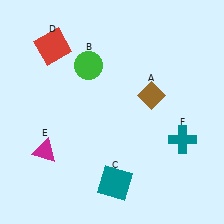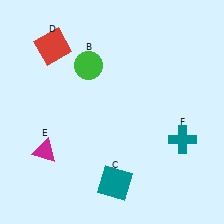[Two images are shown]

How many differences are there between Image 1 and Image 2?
There is 1 difference between the two images.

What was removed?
The brown diamond (A) was removed in Image 2.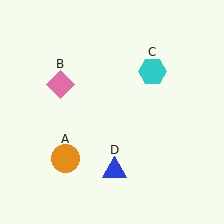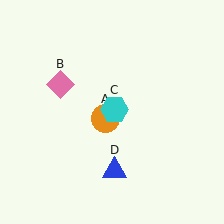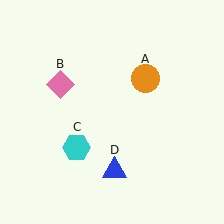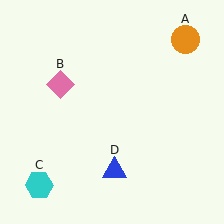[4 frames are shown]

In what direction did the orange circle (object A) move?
The orange circle (object A) moved up and to the right.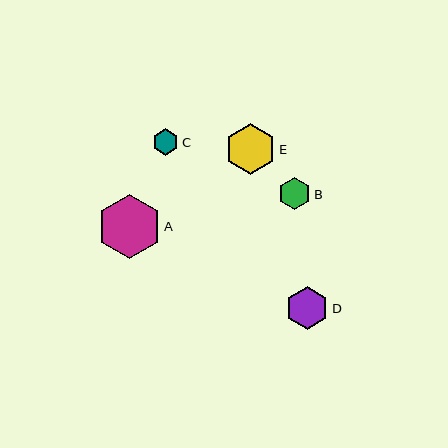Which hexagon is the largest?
Hexagon A is the largest with a size of approximately 64 pixels.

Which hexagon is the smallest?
Hexagon C is the smallest with a size of approximately 26 pixels.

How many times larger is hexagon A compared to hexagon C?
Hexagon A is approximately 2.4 times the size of hexagon C.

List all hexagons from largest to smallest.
From largest to smallest: A, E, D, B, C.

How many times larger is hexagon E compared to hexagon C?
Hexagon E is approximately 1.9 times the size of hexagon C.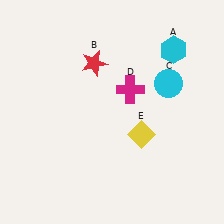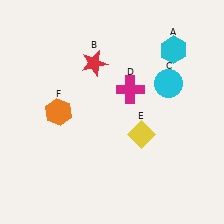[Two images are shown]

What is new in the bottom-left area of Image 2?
An orange hexagon (F) was added in the bottom-left area of Image 2.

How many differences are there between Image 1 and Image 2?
There is 1 difference between the two images.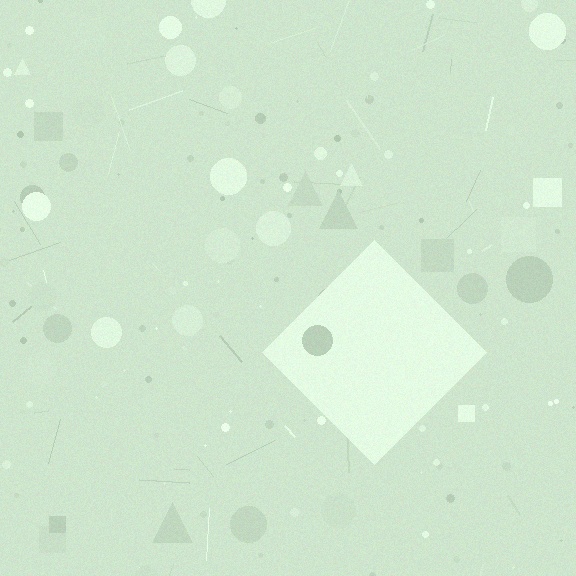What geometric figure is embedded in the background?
A diamond is embedded in the background.